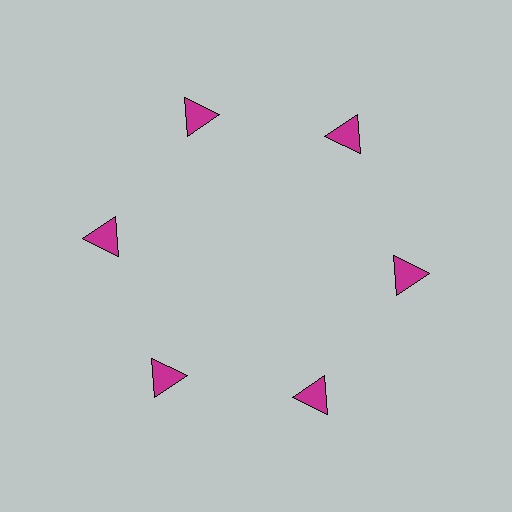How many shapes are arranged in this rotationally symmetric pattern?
There are 6 shapes, arranged in 6 groups of 1.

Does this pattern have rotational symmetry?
Yes, this pattern has 6-fold rotational symmetry. It looks the same after rotating 60 degrees around the center.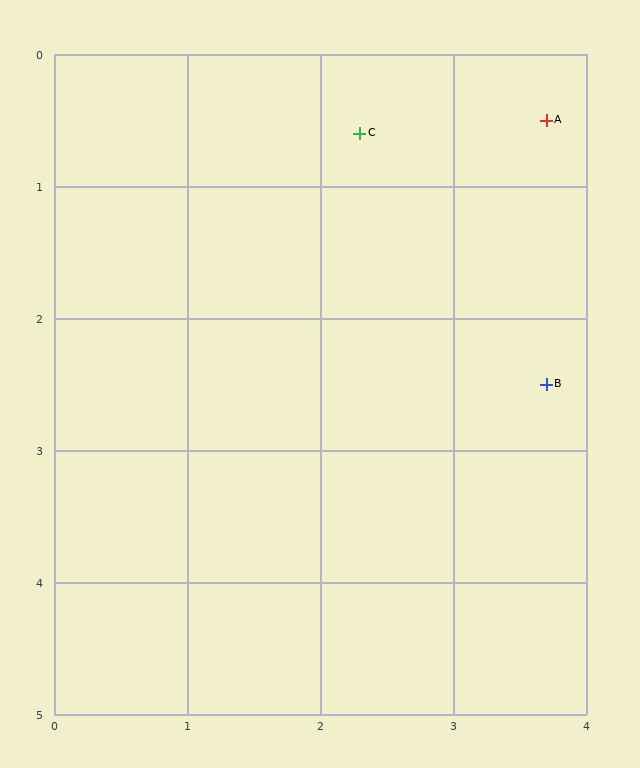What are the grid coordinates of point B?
Point B is at approximately (3.7, 2.5).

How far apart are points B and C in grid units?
Points B and C are about 2.4 grid units apart.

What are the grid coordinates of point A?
Point A is at approximately (3.7, 0.5).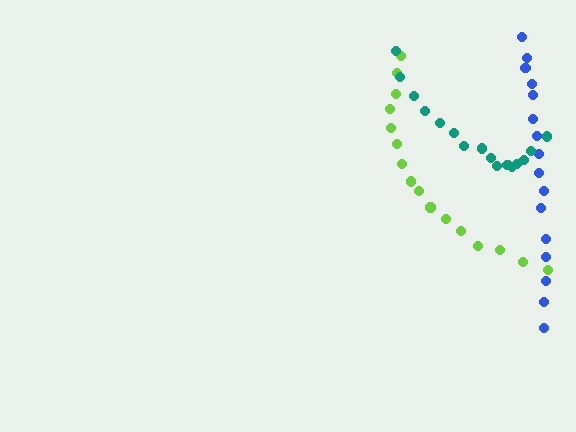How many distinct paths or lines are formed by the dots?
There are 3 distinct paths.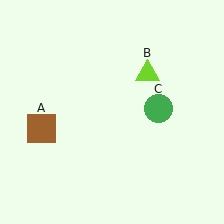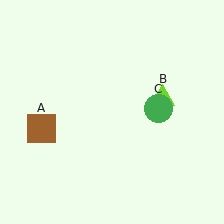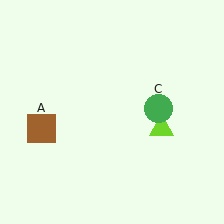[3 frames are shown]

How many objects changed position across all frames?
1 object changed position: lime triangle (object B).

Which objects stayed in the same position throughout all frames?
Brown square (object A) and green circle (object C) remained stationary.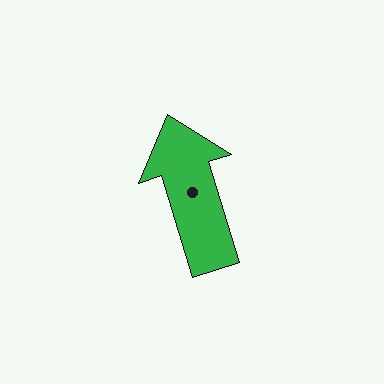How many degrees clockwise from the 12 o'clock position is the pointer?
Approximately 343 degrees.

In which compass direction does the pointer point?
North.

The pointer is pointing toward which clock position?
Roughly 11 o'clock.